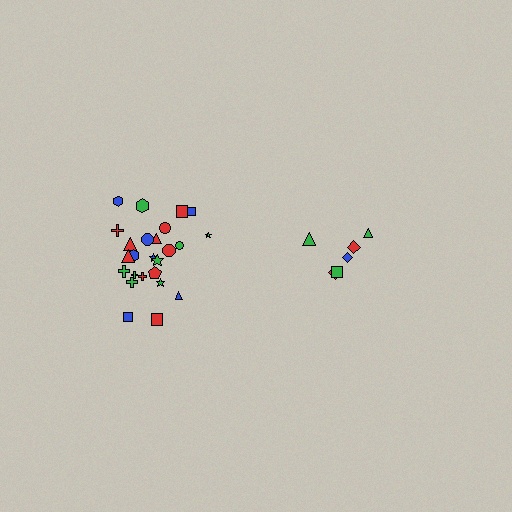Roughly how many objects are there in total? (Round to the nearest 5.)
Roughly 30 objects in total.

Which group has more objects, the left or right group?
The left group.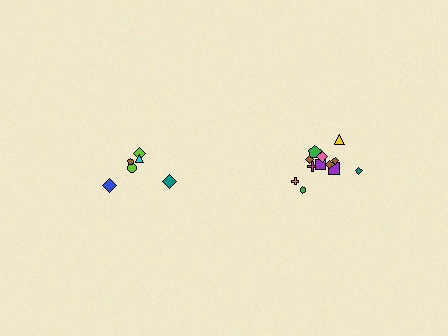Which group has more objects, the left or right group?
The right group.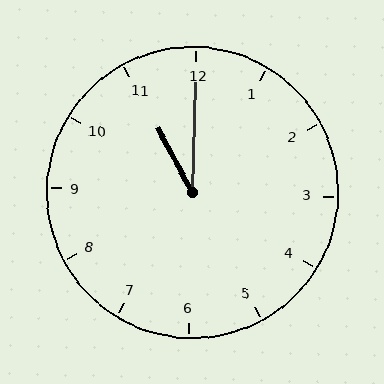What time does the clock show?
11:00.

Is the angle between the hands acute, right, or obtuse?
It is acute.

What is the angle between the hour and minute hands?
Approximately 30 degrees.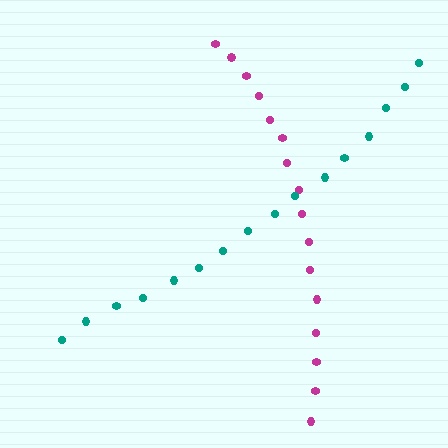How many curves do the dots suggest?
There are 2 distinct paths.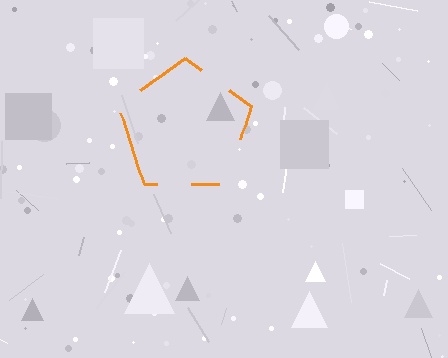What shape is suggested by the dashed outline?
The dashed outline suggests a pentagon.